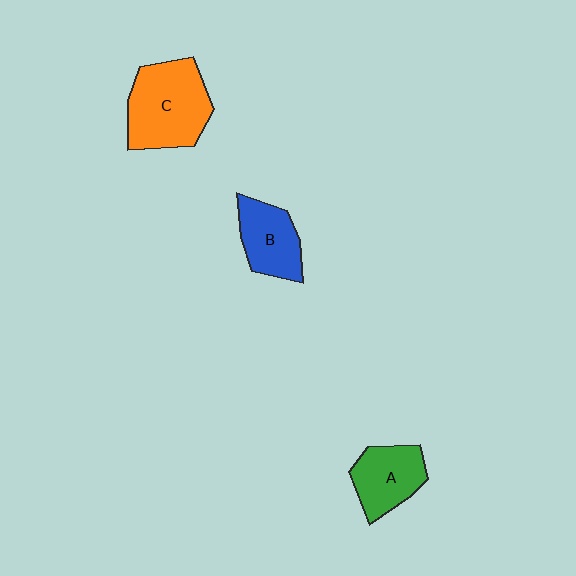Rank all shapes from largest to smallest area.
From largest to smallest: C (orange), A (green), B (blue).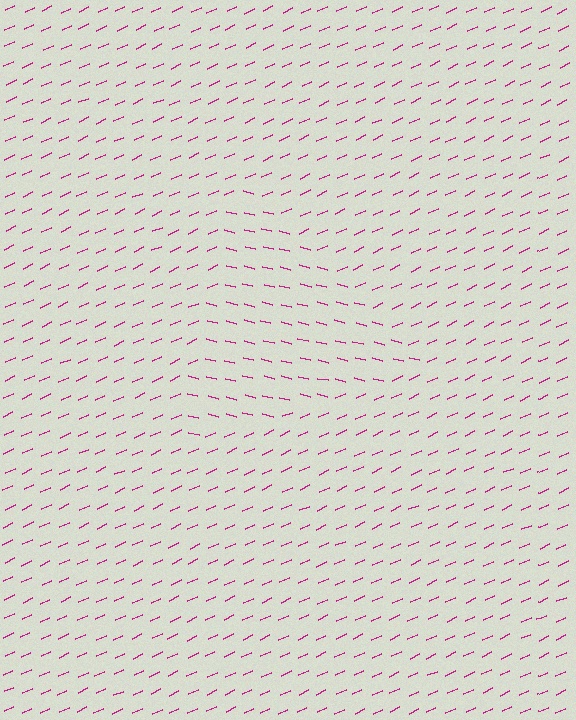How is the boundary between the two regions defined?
The boundary is defined purely by a change in line orientation (approximately 38 degrees difference). All lines are the same color and thickness.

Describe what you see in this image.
The image is filled with small magenta line segments. A triangle region in the image has lines oriented differently from the surrounding lines, creating a visible texture boundary.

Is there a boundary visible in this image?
Yes, there is a texture boundary formed by a change in line orientation.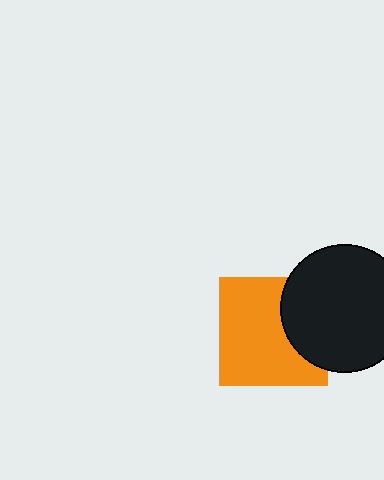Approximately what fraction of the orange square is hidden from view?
Roughly 31% of the orange square is hidden behind the black circle.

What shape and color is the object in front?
The object in front is a black circle.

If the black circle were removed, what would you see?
You would see the complete orange square.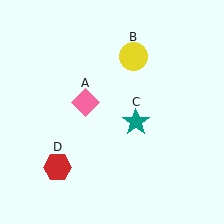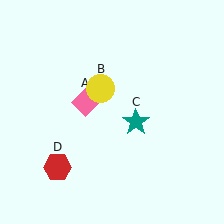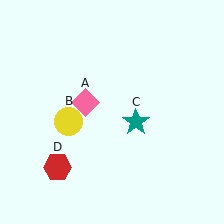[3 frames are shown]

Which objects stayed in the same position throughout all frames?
Pink diamond (object A) and teal star (object C) and red hexagon (object D) remained stationary.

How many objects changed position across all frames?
1 object changed position: yellow circle (object B).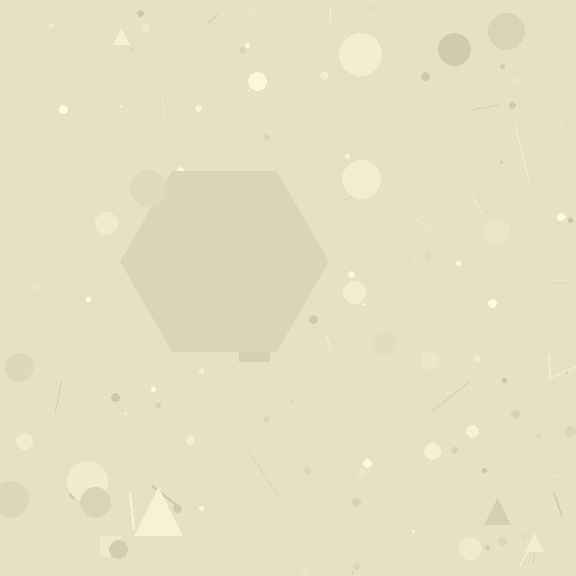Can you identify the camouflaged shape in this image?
The camouflaged shape is a hexagon.